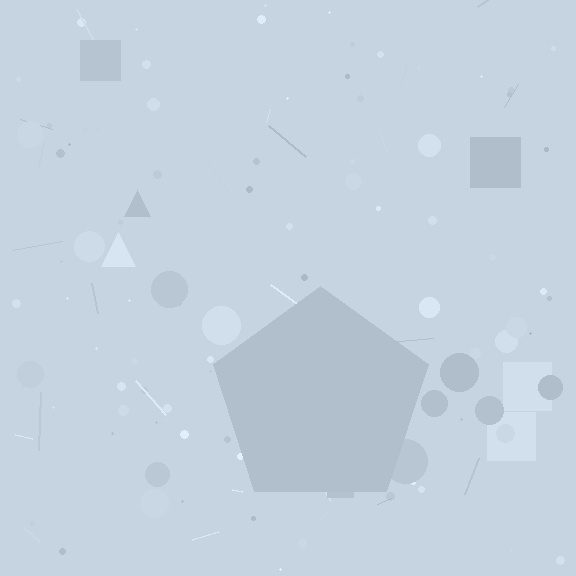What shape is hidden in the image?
A pentagon is hidden in the image.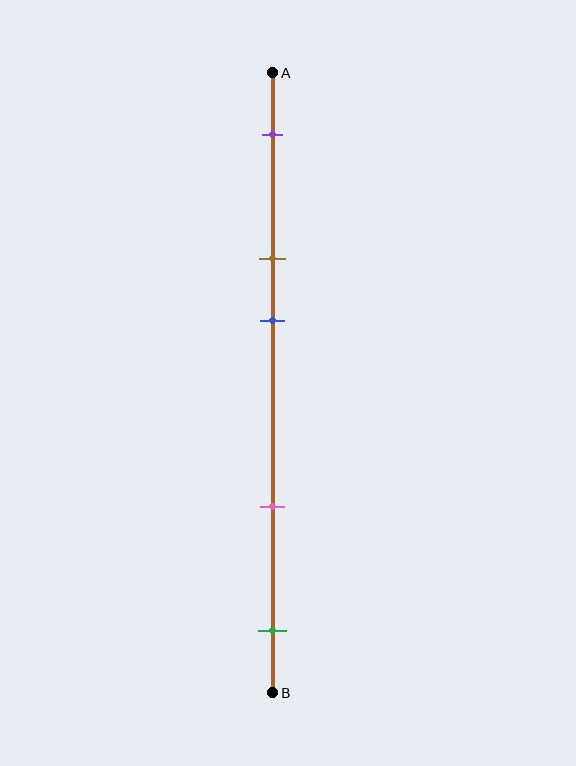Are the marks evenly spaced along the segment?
No, the marks are not evenly spaced.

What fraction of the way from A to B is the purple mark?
The purple mark is approximately 10% (0.1) of the way from A to B.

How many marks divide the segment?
There are 5 marks dividing the segment.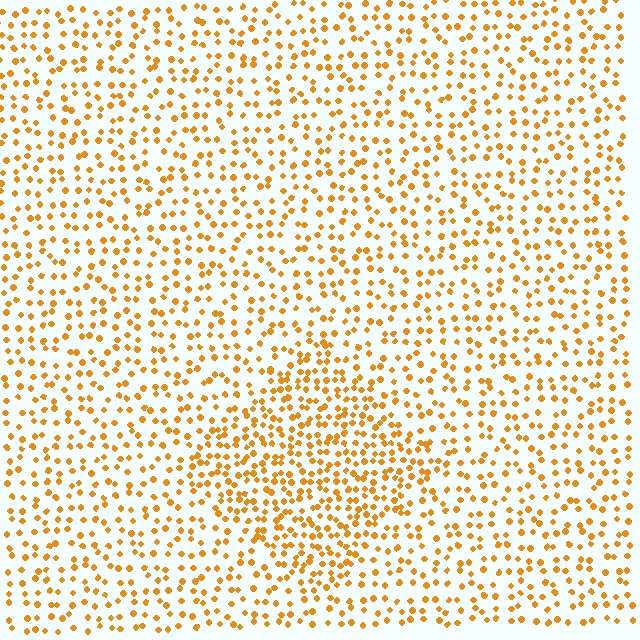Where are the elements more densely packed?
The elements are more densely packed inside the diamond boundary.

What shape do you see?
I see a diamond.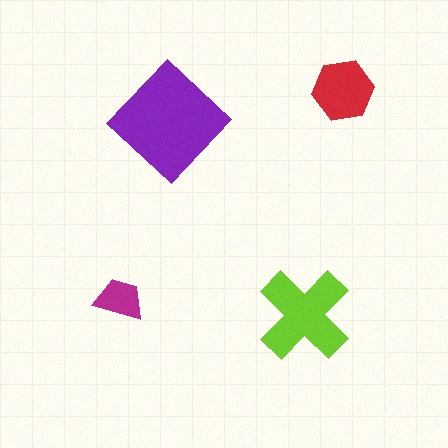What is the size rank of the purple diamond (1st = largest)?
1st.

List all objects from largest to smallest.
The purple diamond, the lime cross, the red hexagon, the magenta trapezoid.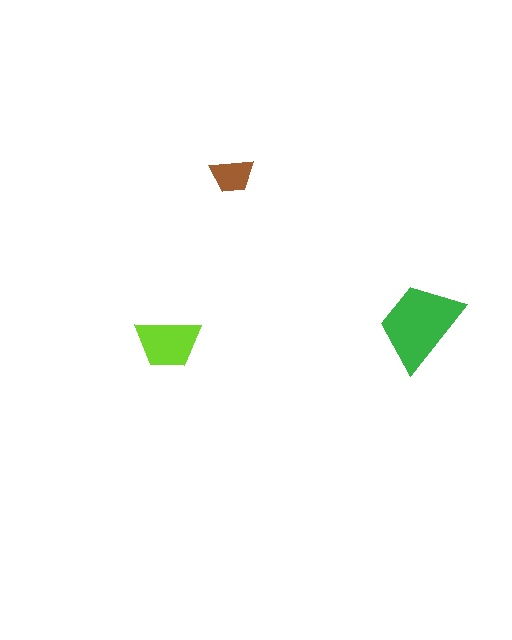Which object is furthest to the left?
The lime trapezoid is leftmost.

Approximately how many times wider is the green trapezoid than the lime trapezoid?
About 1.5 times wider.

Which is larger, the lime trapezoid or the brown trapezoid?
The lime one.